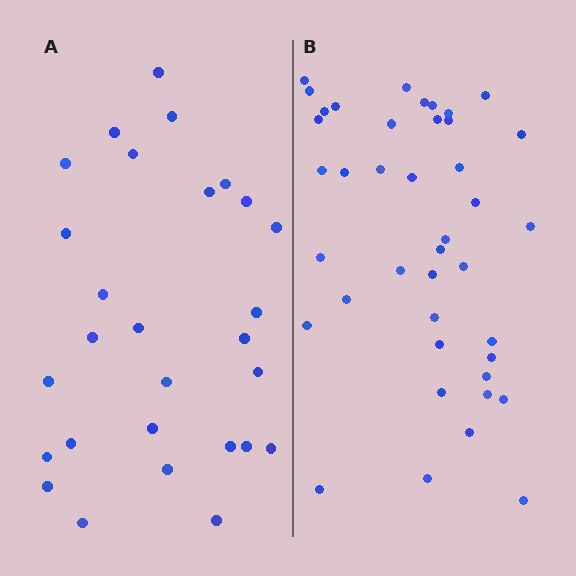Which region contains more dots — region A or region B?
Region B (the right region) has more dots.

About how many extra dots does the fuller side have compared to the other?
Region B has approximately 15 more dots than region A.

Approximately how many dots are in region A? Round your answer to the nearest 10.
About 30 dots. (The exact count is 28, which rounds to 30.)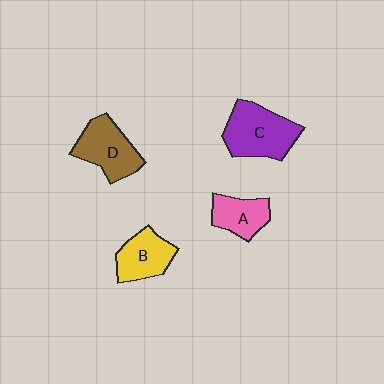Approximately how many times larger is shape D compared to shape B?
Approximately 1.2 times.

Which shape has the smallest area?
Shape A (pink).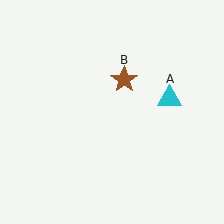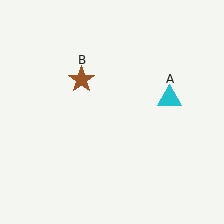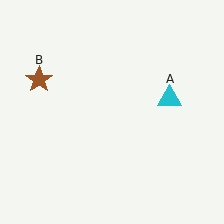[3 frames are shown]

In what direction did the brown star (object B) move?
The brown star (object B) moved left.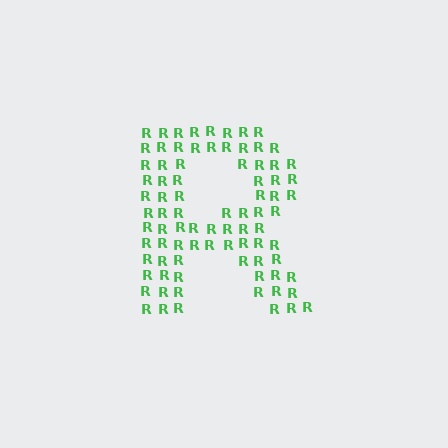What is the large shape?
The large shape is the letter R.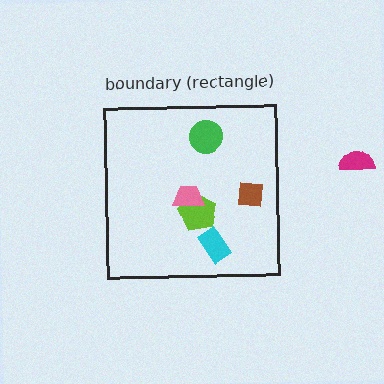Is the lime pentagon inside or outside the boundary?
Inside.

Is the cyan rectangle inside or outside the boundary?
Inside.